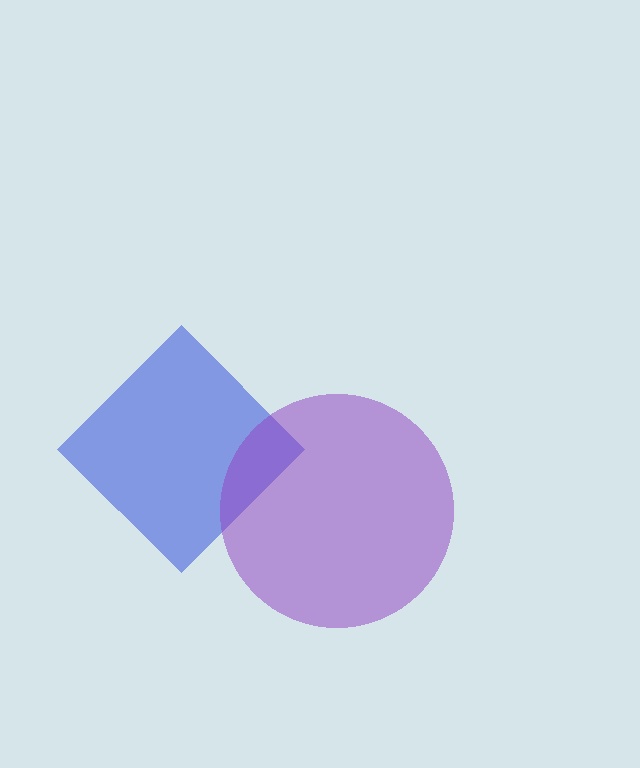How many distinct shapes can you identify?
There are 2 distinct shapes: a blue diamond, a purple circle.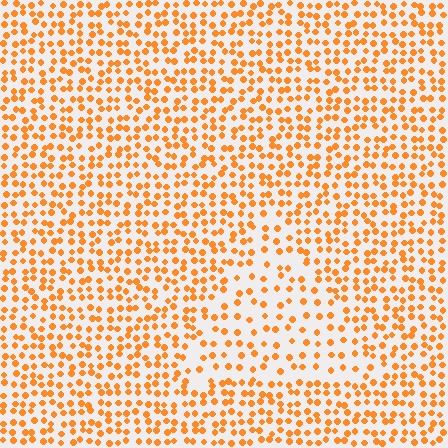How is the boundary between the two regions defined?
The boundary is defined by a change in element density (approximately 1.9x ratio). All elements are the same color, size, and shape.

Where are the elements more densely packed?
The elements are more densely packed outside the triangle boundary.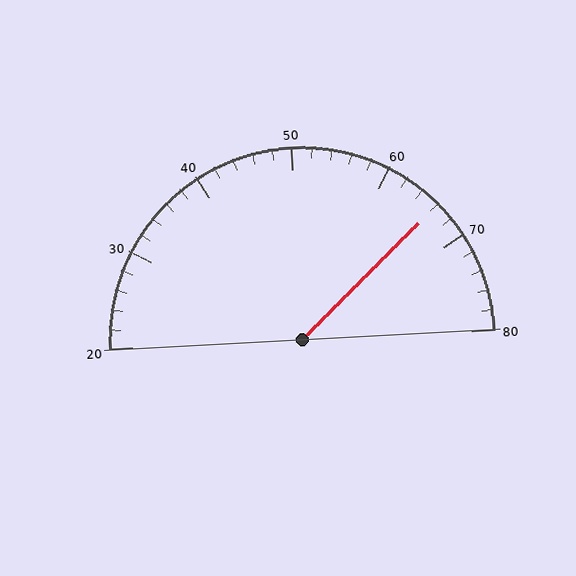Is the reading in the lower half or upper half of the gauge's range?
The reading is in the upper half of the range (20 to 80).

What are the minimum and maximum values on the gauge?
The gauge ranges from 20 to 80.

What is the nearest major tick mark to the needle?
The nearest major tick mark is 70.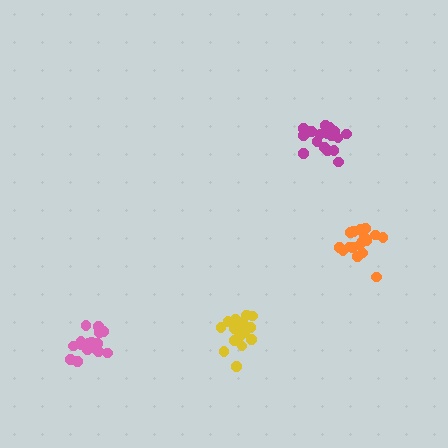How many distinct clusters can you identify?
There are 4 distinct clusters.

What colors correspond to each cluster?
The clusters are colored: pink, magenta, orange, yellow.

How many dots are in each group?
Group 1: 18 dots, Group 2: 17 dots, Group 3: 17 dots, Group 4: 18 dots (70 total).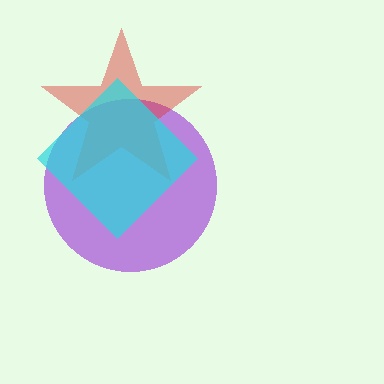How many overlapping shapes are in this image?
There are 3 overlapping shapes in the image.